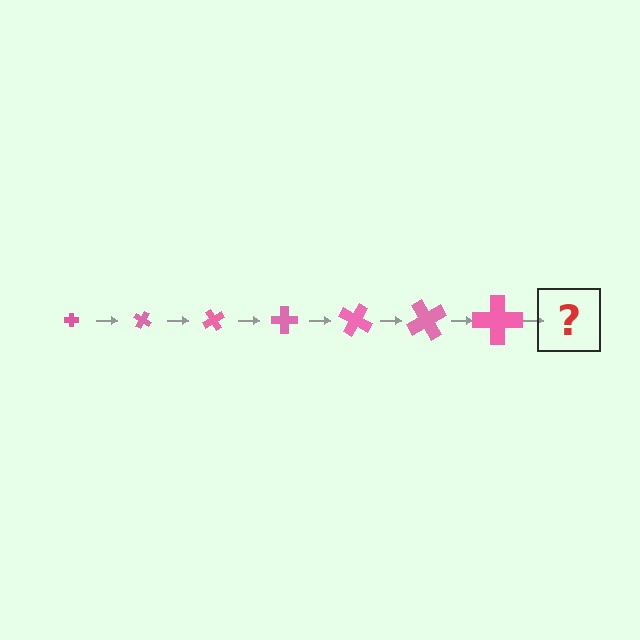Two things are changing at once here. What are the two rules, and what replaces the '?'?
The two rules are that the cross grows larger each step and it rotates 30 degrees each step. The '?' should be a cross, larger than the previous one and rotated 210 degrees from the start.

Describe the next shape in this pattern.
It should be a cross, larger than the previous one and rotated 210 degrees from the start.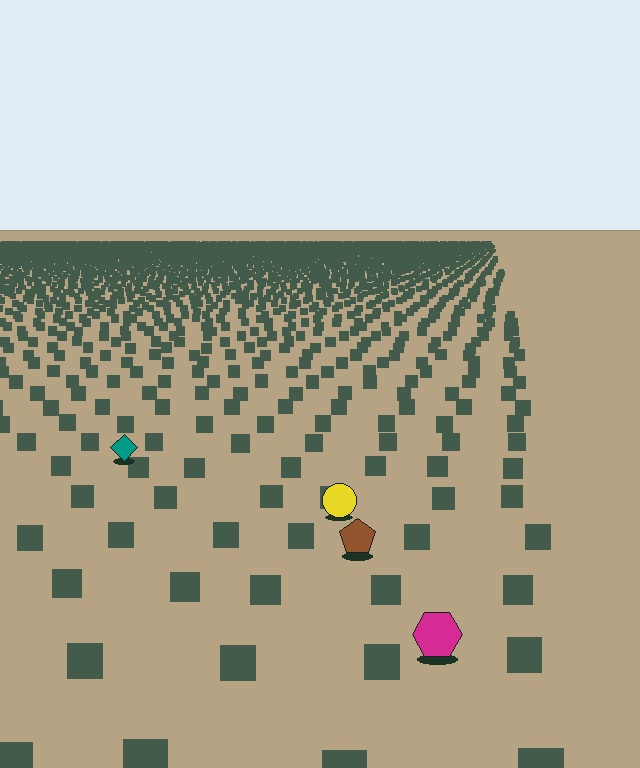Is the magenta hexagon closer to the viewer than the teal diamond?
Yes. The magenta hexagon is closer — you can tell from the texture gradient: the ground texture is coarser near it.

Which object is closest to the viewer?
The magenta hexagon is closest. The texture marks near it are larger and more spread out.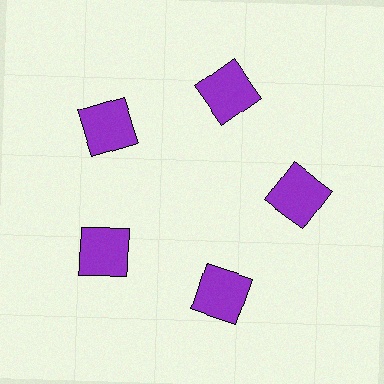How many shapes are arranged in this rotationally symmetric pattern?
There are 5 shapes, arranged in 5 groups of 1.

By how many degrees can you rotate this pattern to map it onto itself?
The pattern maps onto itself every 72 degrees of rotation.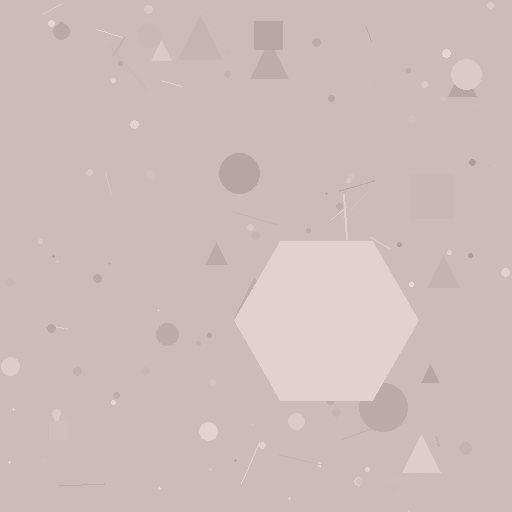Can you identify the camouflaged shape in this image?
The camouflaged shape is a hexagon.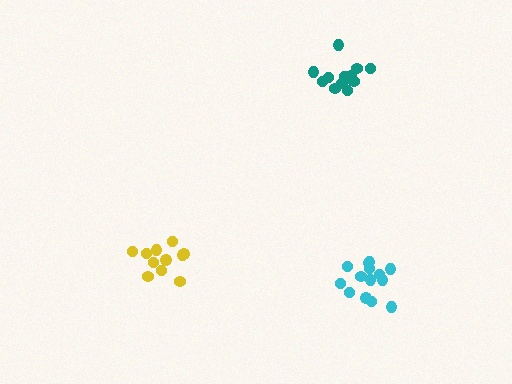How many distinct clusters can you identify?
There are 3 distinct clusters.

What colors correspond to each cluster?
The clusters are colored: cyan, teal, yellow.